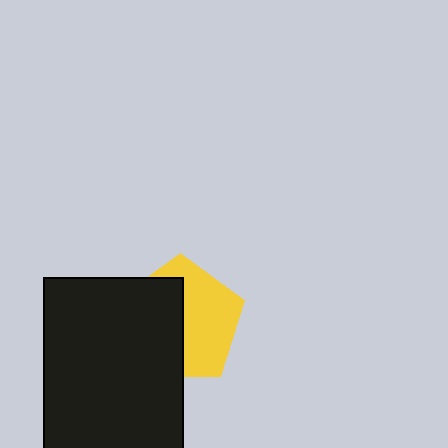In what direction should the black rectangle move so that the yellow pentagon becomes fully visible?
The black rectangle should move left. That is the shortest direction to clear the overlap and leave the yellow pentagon fully visible.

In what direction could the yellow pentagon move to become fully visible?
The yellow pentagon could move right. That would shift it out from behind the black rectangle entirely.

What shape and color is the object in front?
The object in front is a black rectangle.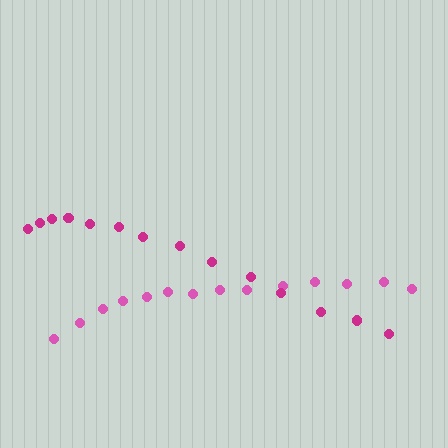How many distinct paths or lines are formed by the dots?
There are 2 distinct paths.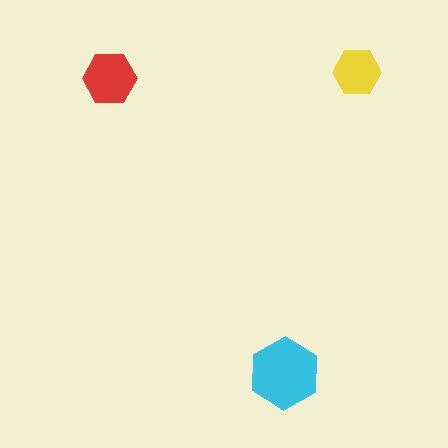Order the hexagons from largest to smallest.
the cyan one, the red one, the yellow one.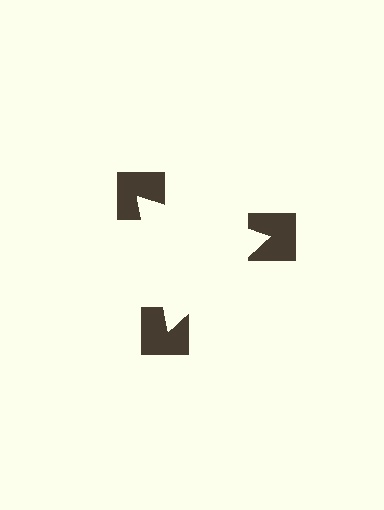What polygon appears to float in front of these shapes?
An illusory triangle — its edges are inferred from the aligned wedge cuts in the notched squares, not physically drawn.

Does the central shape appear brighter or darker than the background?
It typically appears slightly brighter than the background, even though no actual brightness change is drawn.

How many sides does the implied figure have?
3 sides.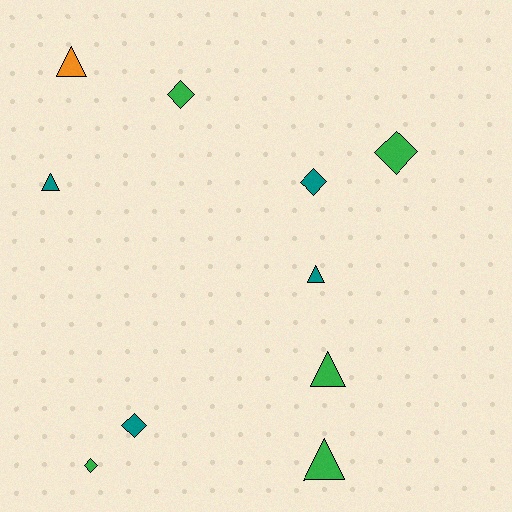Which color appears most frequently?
Green, with 5 objects.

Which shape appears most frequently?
Triangle, with 5 objects.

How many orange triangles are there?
There is 1 orange triangle.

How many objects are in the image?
There are 10 objects.